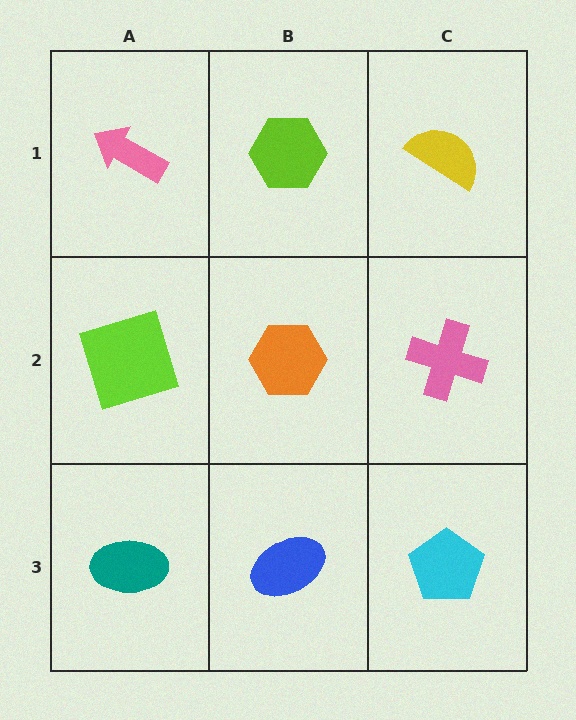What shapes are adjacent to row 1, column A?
A lime square (row 2, column A), a lime hexagon (row 1, column B).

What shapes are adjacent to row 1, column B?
An orange hexagon (row 2, column B), a pink arrow (row 1, column A), a yellow semicircle (row 1, column C).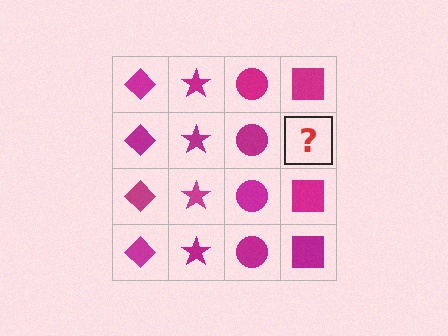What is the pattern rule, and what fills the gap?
The rule is that each column has a consistent shape. The gap should be filled with a magenta square.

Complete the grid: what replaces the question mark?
The question mark should be replaced with a magenta square.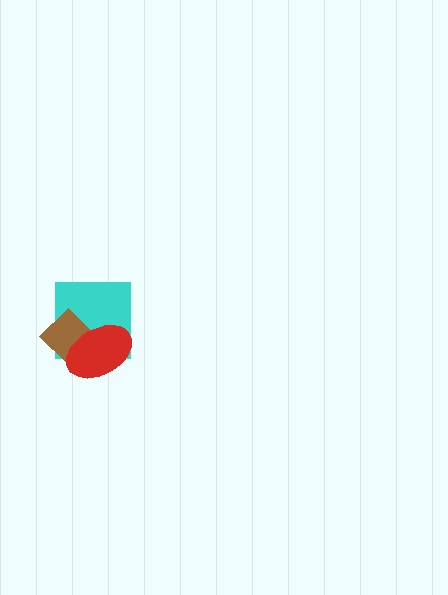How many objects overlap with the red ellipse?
2 objects overlap with the red ellipse.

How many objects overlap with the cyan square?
2 objects overlap with the cyan square.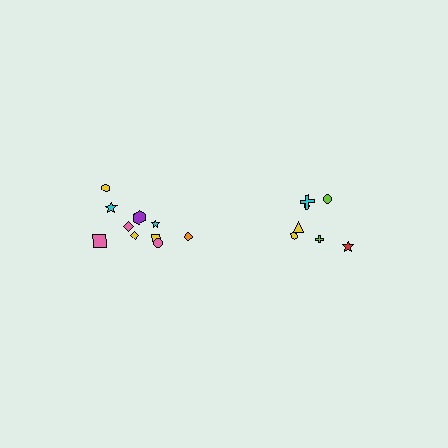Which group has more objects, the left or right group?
The left group.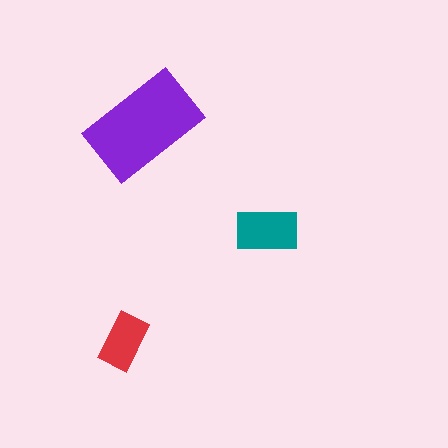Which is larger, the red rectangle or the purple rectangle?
The purple one.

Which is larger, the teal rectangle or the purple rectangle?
The purple one.